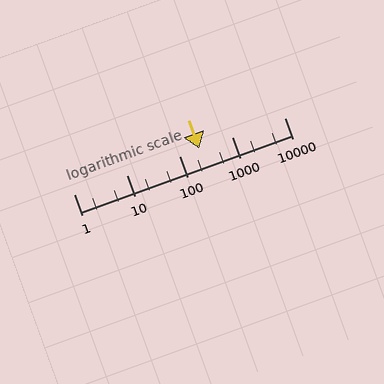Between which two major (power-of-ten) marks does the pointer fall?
The pointer is between 100 and 1000.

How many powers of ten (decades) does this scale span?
The scale spans 4 decades, from 1 to 10000.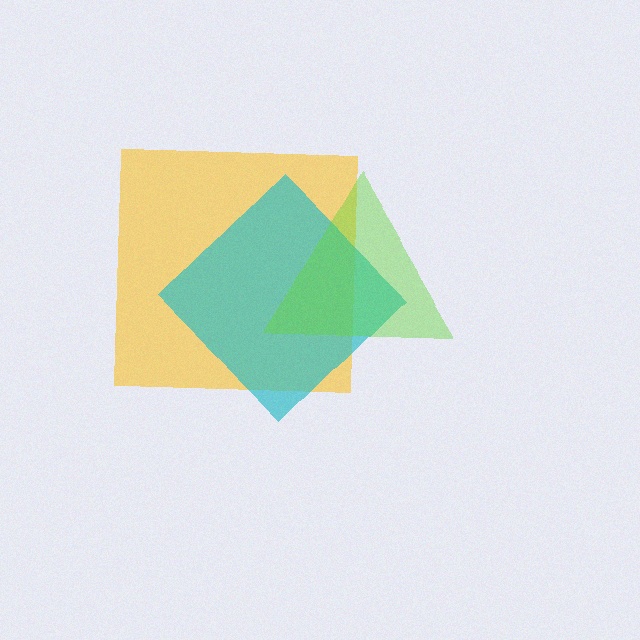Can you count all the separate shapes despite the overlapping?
Yes, there are 3 separate shapes.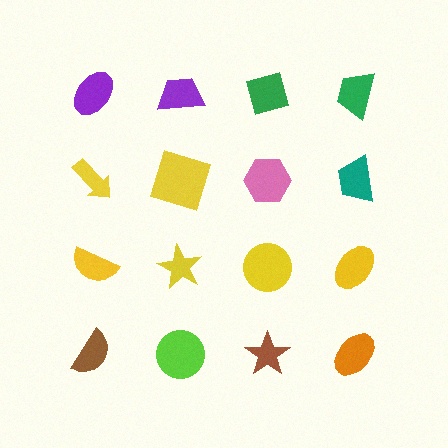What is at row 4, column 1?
A brown semicircle.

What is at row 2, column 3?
A pink hexagon.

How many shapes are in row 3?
4 shapes.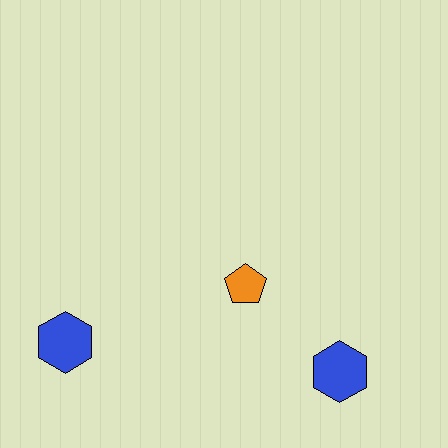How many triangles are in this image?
There are no triangles.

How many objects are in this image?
There are 3 objects.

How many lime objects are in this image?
There are no lime objects.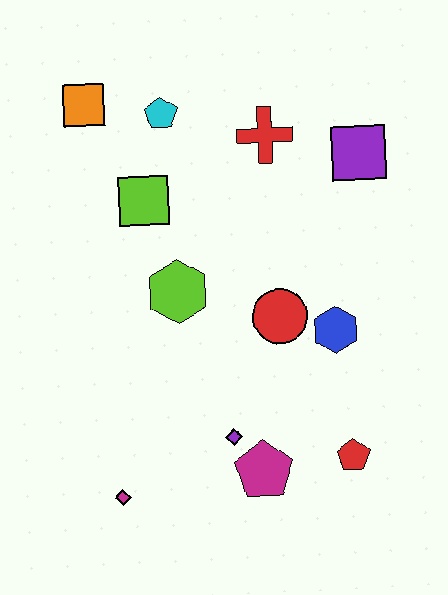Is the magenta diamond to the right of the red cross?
No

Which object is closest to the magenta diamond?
The purple diamond is closest to the magenta diamond.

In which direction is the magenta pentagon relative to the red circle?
The magenta pentagon is below the red circle.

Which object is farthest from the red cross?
The magenta diamond is farthest from the red cross.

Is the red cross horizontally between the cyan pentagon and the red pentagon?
Yes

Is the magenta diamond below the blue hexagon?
Yes